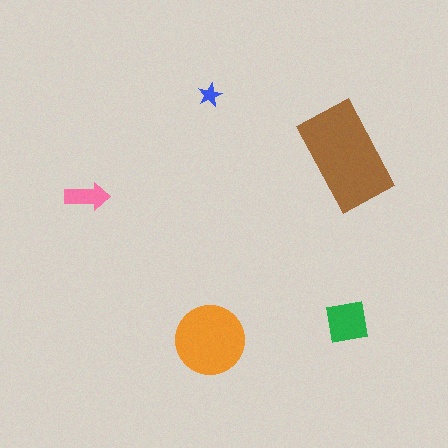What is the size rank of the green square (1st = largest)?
3rd.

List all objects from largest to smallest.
The brown rectangle, the orange circle, the green square, the pink arrow, the blue star.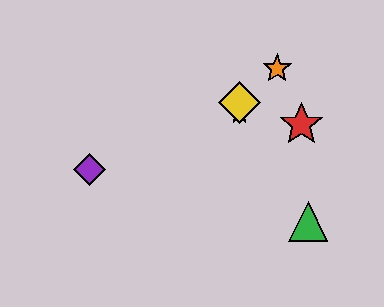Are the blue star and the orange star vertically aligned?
No, the blue star is at x≈240 and the orange star is at x≈277.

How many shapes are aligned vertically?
2 shapes (the blue star, the yellow diamond) are aligned vertically.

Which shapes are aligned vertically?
The blue star, the yellow diamond are aligned vertically.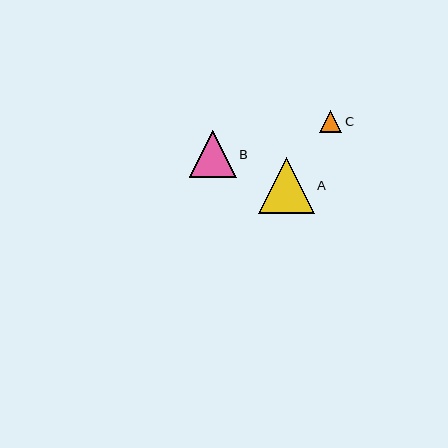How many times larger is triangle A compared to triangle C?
Triangle A is approximately 2.5 times the size of triangle C.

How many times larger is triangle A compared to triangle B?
Triangle A is approximately 1.2 times the size of triangle B.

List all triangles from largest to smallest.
From largest to smallest: A, B, C.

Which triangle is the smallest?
Triangle C is the smallest with a size of approximately 22 pixels.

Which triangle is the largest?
Triangle A is the largest with a size of approximately 56 pixels.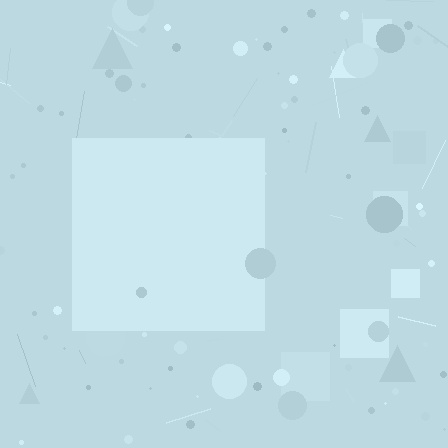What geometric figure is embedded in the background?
A square is embedded in the background.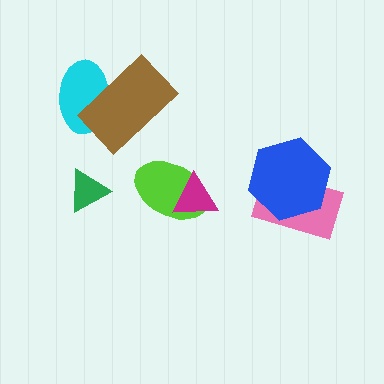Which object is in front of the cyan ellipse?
The brown rectangle is in front of the cyan ellipse.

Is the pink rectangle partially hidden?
Yes, it is partially covered by another shape.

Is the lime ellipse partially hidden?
Yes, it is partially covered by another shape.